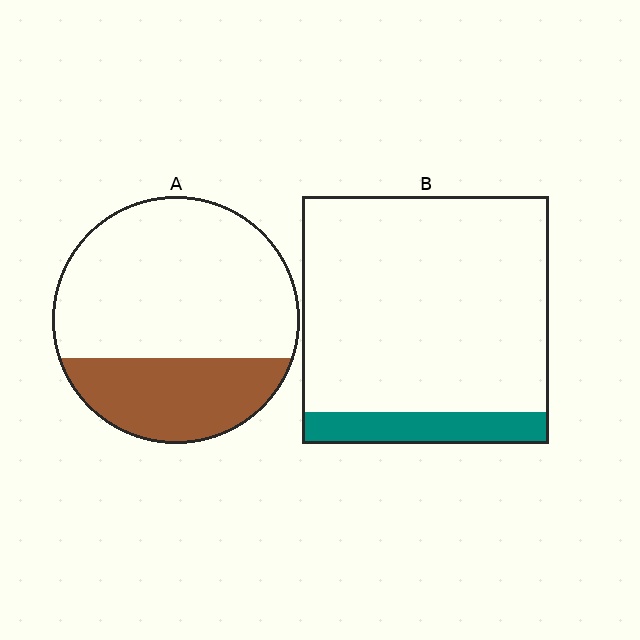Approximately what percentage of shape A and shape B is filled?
A is approximately 30% and B is approximately 15%.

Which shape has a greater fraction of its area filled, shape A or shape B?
Shape A.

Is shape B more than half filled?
No.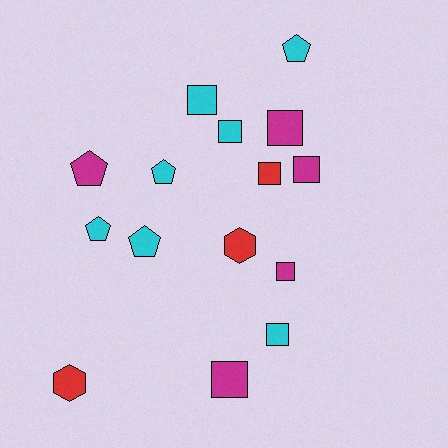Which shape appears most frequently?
Square, with 8 objects.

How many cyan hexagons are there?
There are no cyan hexagons.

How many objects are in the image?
There are 15 objects.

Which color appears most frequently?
Cyan, with 7 objects.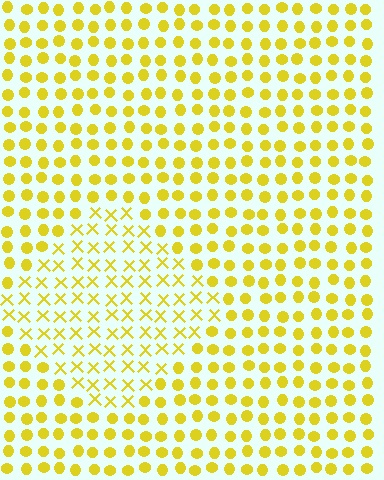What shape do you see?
I see a diamond.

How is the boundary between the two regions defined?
The boundary is defined by a change in element shape: X marks inside vs. circles outside. All elements share the same color and spacing.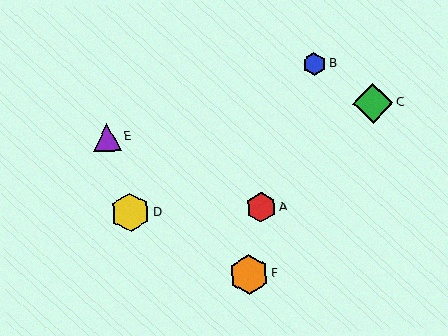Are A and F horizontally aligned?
No, A is at y≈207 and F is at y≈274.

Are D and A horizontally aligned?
Yes, both are at y≈212.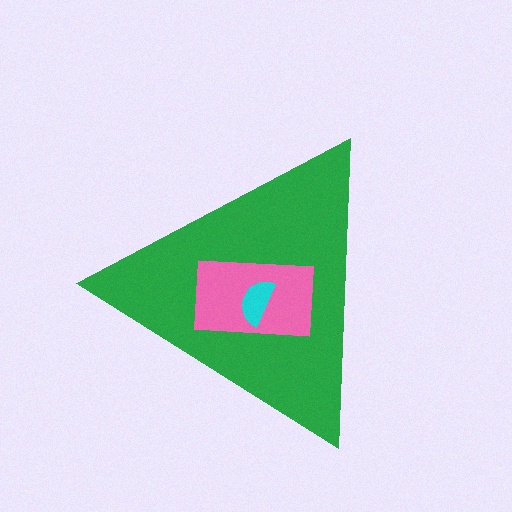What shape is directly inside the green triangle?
The pink rectangle.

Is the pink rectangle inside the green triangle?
Yes.